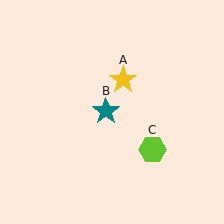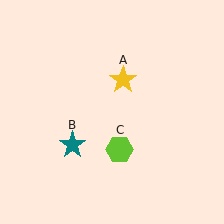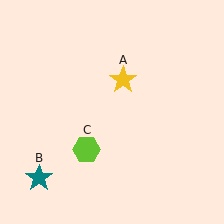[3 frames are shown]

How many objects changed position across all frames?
2 objects changed position: teal star (object B), lime hexagon (object C).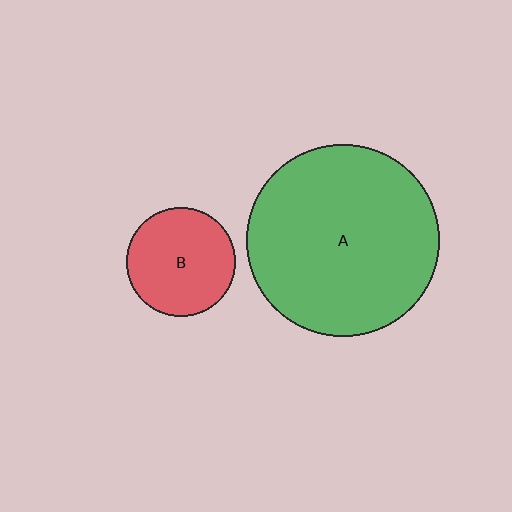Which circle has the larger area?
Circle A (green).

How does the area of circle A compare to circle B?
Approximately 3.1 times.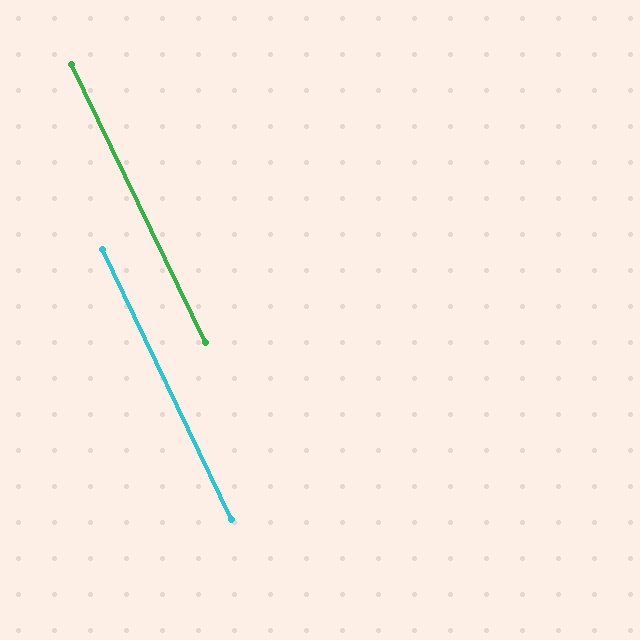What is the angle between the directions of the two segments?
Approximately 0 degrees.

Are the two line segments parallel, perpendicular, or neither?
Parallel — their directions differ by only 0.3°.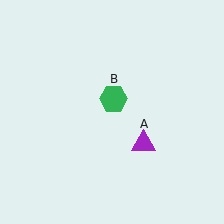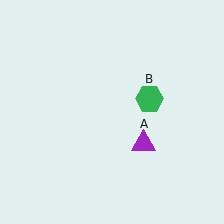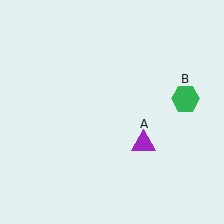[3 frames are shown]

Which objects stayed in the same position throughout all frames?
Purple triangle (object A) remained stationary.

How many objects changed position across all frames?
1 object changed position: green hexagon (object B).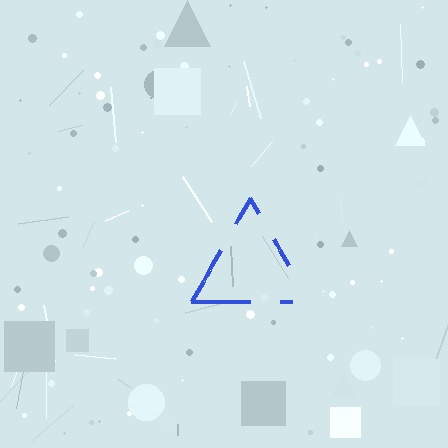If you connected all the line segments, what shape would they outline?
They would outline a triangle.